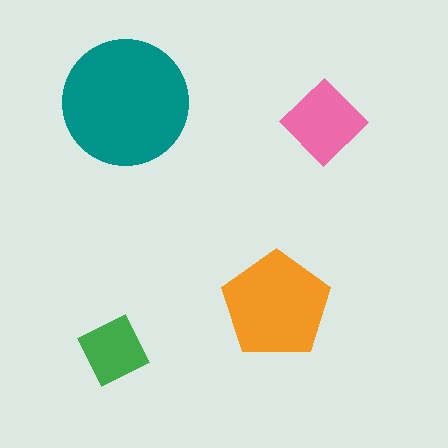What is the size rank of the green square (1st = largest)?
4th.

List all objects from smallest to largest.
The green square, the pink diamond, the orange pentagon, the teal circle.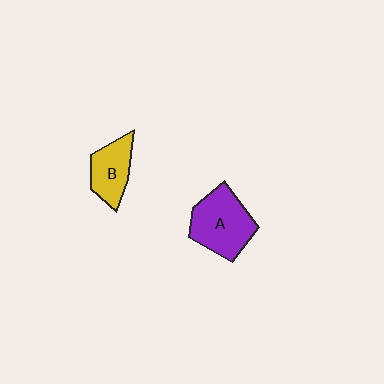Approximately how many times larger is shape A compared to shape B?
Approximately 1.5 times.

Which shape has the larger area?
Shape A (purple).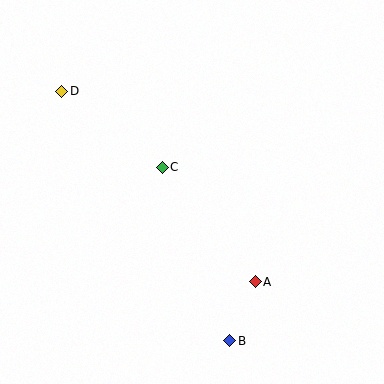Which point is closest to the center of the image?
Point C at (162, 167) is closest to the center.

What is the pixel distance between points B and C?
The distance between B and C is 186 pixels.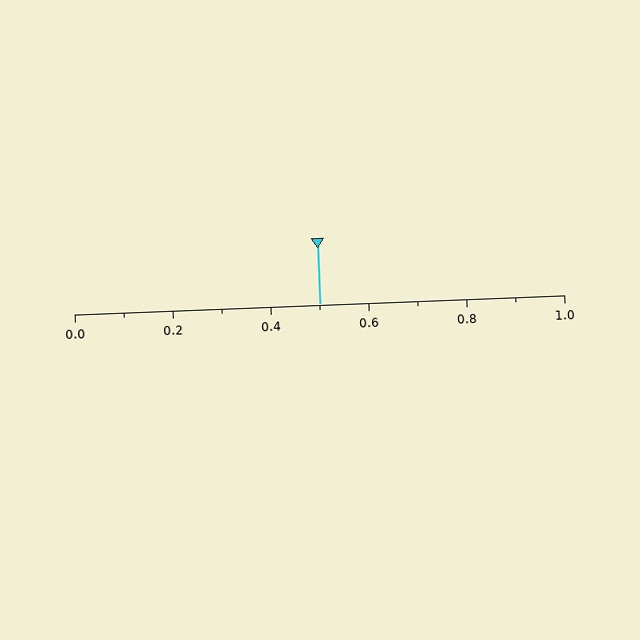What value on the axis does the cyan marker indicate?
The marker indicates approximately 0.5.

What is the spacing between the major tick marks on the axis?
The major ticks are spaced 0.2 apart.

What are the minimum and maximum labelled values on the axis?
The axis runs from 0.0 to 1.0.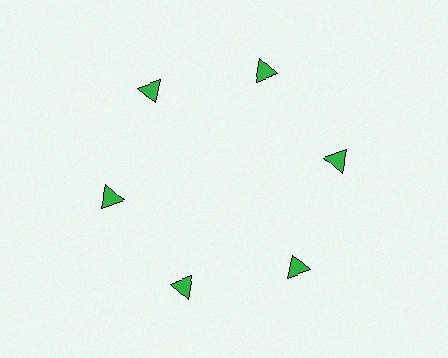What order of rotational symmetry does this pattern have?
This pattern has 6-fold rotational symmetry.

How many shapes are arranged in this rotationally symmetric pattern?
There are 6 shapes, arranged in 6 groups of 1.